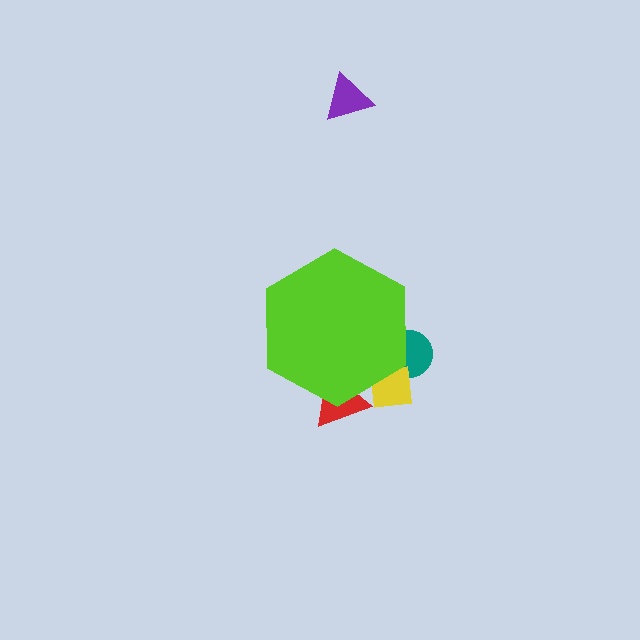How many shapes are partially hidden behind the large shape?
3 shapes are partially hidden.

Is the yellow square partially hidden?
Yes, the yellow square is partially hidden behind the lime hexagon.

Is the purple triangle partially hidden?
No, the purple triangle is fully visible.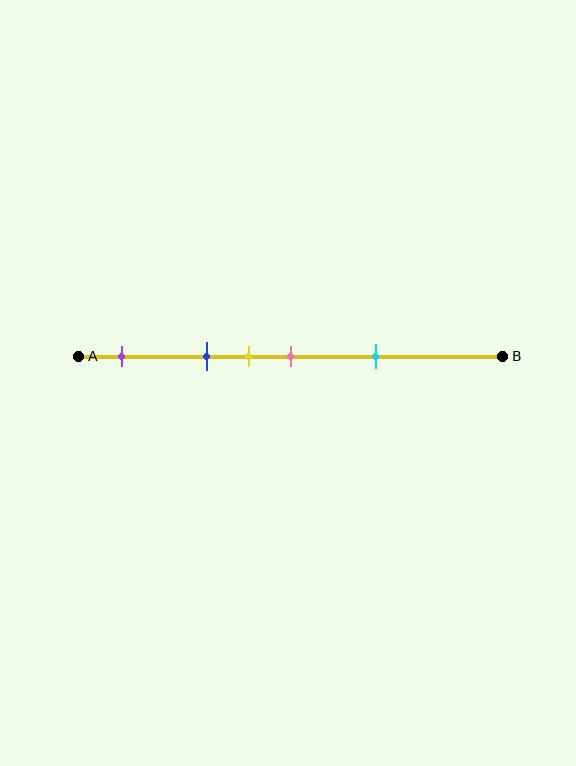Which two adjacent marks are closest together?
The yellow and pink marks are the closest adjacent pair.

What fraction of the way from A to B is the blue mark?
The blue mark is approximately 30% (0.3) of the way from A to B.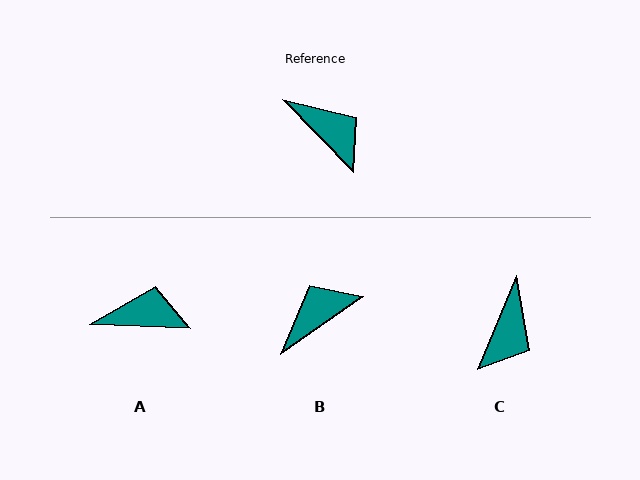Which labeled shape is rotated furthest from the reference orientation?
B, about 81 degrees away.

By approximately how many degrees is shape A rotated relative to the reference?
Approximately 44 degrees counter-clockwise.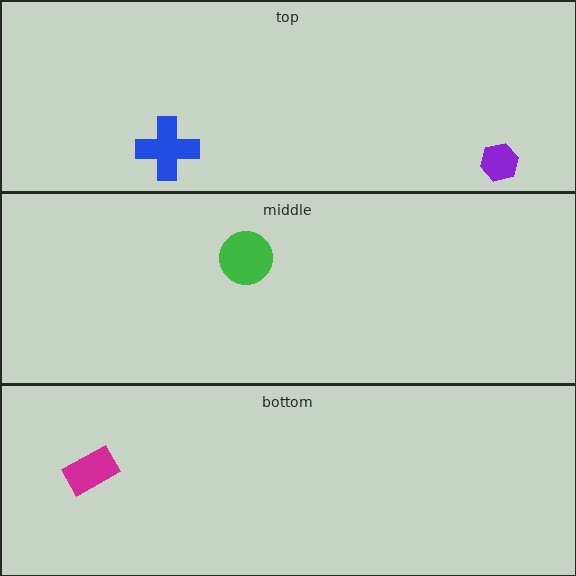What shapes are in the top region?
The purple hexagon, the blue cross.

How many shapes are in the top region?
2.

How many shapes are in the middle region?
1.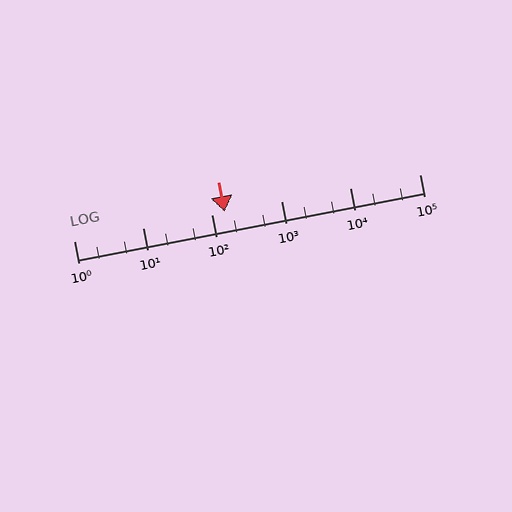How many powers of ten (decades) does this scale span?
The scale spans 5 decades, from 1 to 100000.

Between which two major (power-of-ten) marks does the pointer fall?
The pointer is between 100 and 1000.